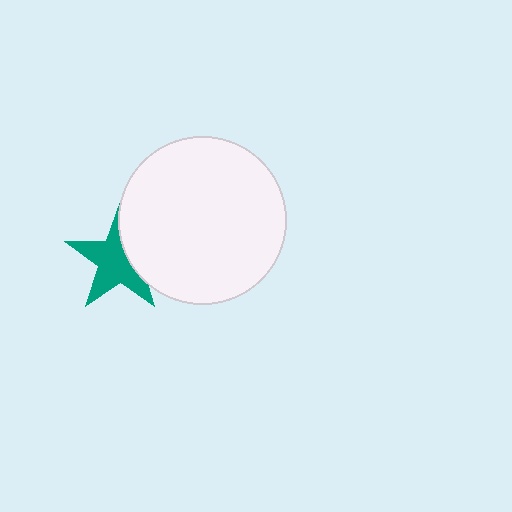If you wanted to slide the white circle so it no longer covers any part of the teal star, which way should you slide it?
Slide it right — that is the most direct way to separate the two shapes.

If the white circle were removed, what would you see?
You would see the complete teal star.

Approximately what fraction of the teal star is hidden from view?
Roughly 33% of the teal star is hidden behind the white circle.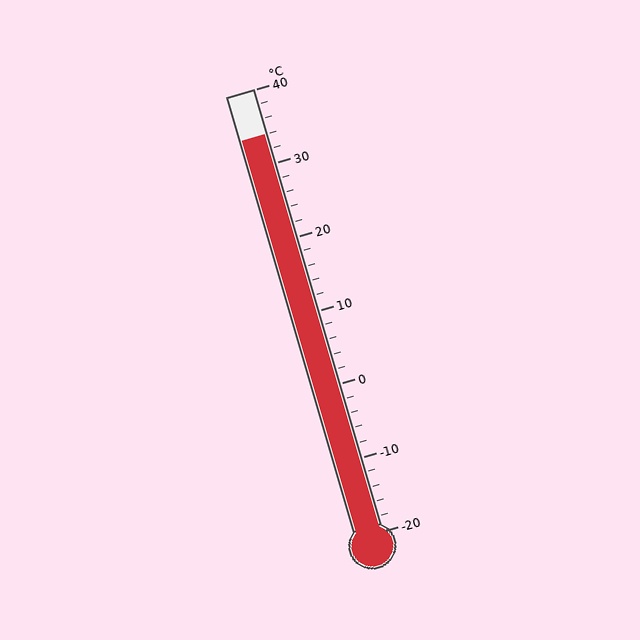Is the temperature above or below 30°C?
The temperature is above 30°C.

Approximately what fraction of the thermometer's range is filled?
The thermometer is filled to approximately 90% of its range.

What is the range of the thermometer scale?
The thermometer scale ranges from -20°C to 40°C.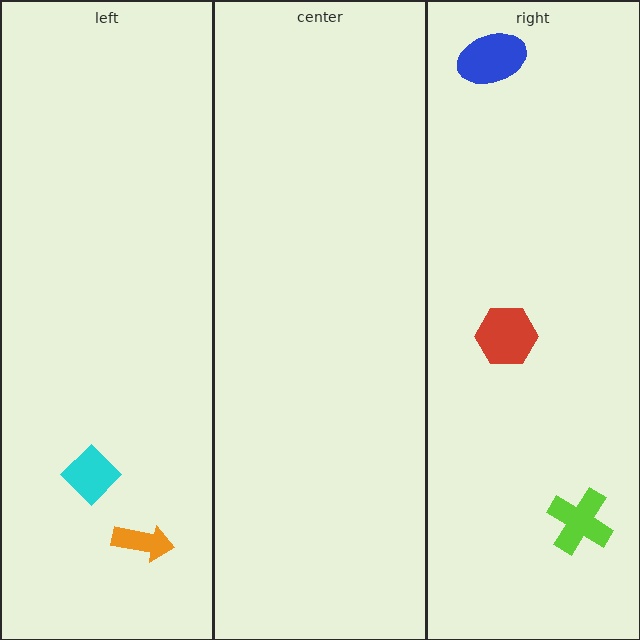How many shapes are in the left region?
2.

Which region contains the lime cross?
The right region.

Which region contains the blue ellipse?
The right region.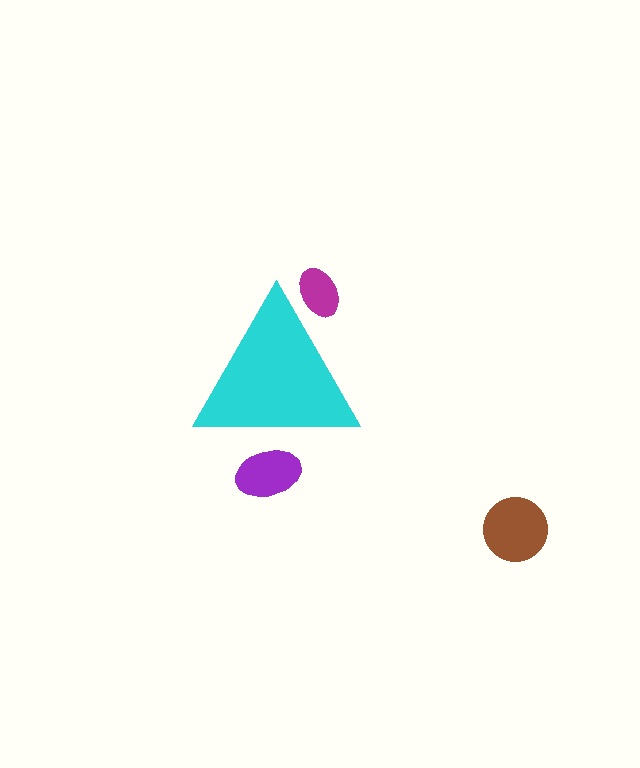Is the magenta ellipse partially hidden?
Yes, the magenta ellipse is partially hidden behind the cyan triangle.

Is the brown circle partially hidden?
No, the brown circle is fully visible.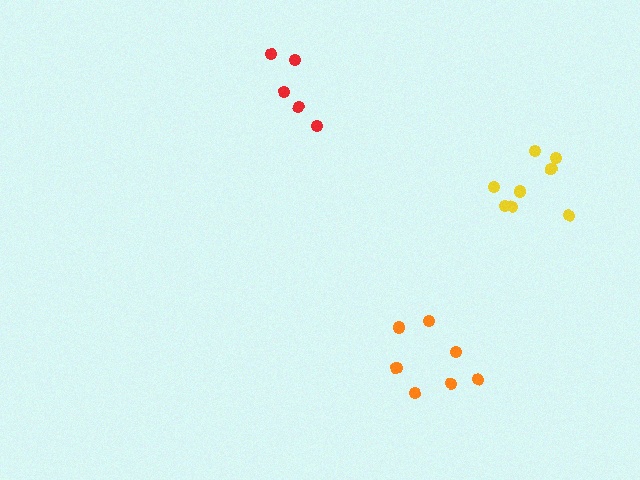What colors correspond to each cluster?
The clusters are colored: orange, red, yellow.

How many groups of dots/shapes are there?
There are 3 groups.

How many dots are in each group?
Group 1: 7 dots, Group 2: 5 dots, Group 3: 8 dots (20 total).